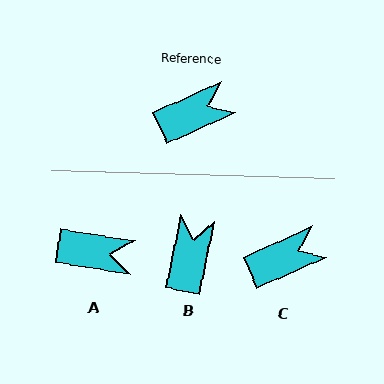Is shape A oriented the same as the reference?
No, it is off by about 33 degrees.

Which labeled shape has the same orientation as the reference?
C.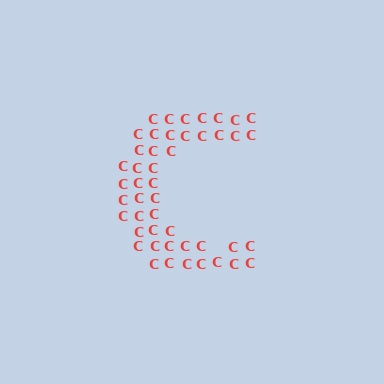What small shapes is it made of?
It is made of small letter C's.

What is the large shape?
The large shape is the letter C.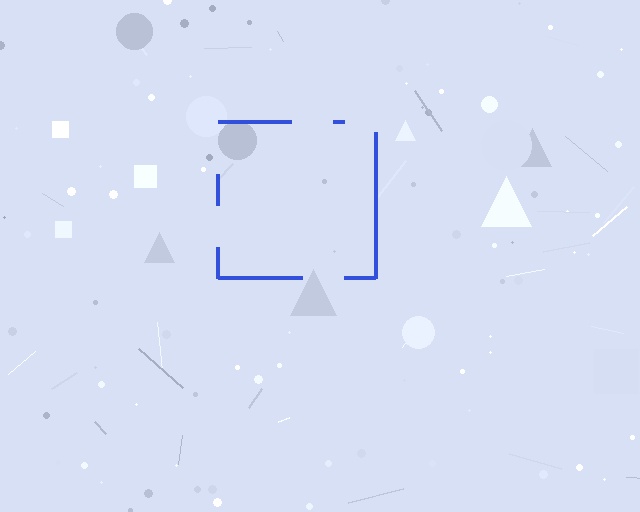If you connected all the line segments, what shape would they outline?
They would outline a square.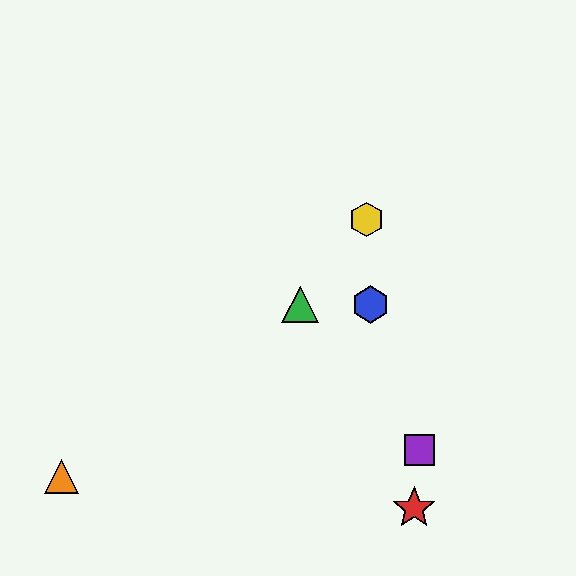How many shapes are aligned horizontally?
2 shapes (the blue hexagon, the green triangle) are aligned horizontally.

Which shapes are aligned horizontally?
The blue hexagon, the green triangle are aligned horizontally.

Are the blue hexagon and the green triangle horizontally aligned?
Yes, both are at y≈305.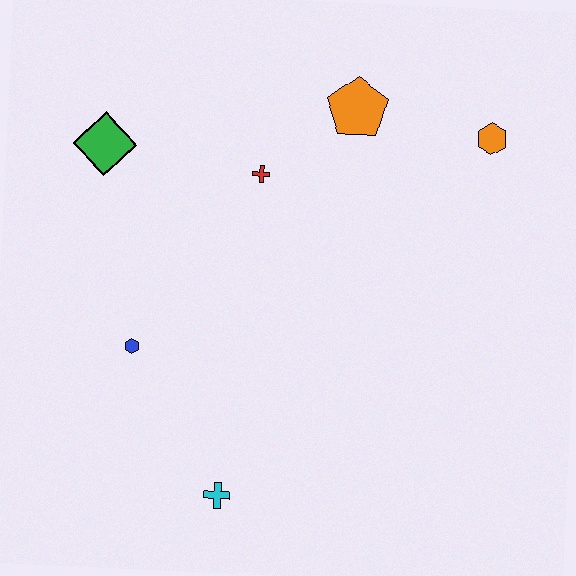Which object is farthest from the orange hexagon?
The cyan cross is farthest from the orange hexagon.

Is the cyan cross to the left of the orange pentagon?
Yes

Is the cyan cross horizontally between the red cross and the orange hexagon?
No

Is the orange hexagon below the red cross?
No